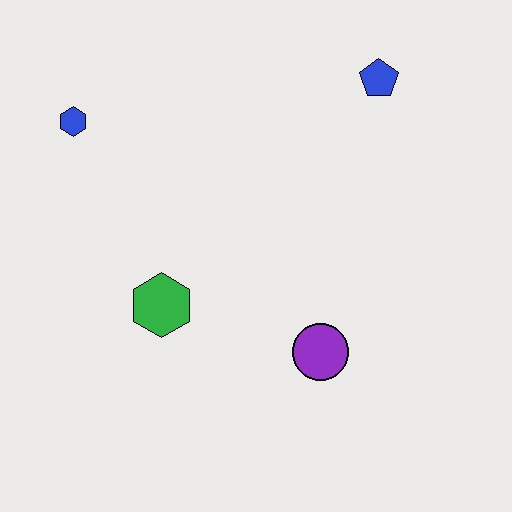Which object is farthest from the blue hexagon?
The purple circle is farthest from the blue hexagon.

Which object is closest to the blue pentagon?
The purple circle is closest to the blue pentagon.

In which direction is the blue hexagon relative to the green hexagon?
The blue hexagon is above the green hexagon.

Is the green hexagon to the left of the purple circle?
Yes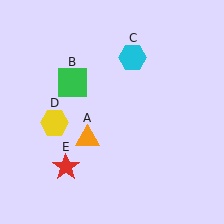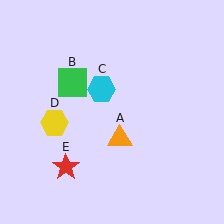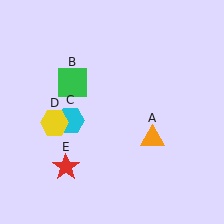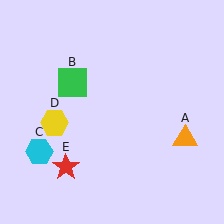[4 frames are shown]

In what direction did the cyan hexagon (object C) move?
The cyan hexagon (object C) moved down and to the left.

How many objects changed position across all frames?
2 objects changed position: orange triangle (object A), cyan hexagon (object C).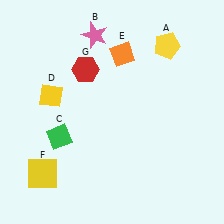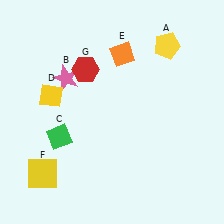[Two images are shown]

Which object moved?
The pink star (B) moved down.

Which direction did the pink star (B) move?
The pink star (B) moved down.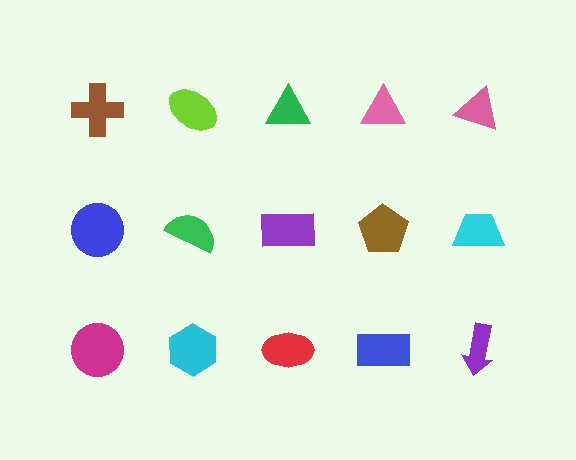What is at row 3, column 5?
A purple arrow.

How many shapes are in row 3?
5 shapes.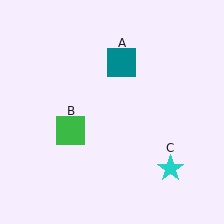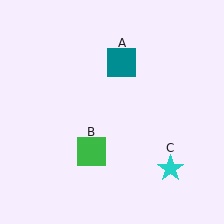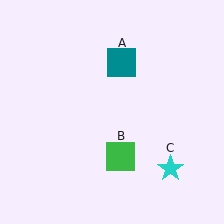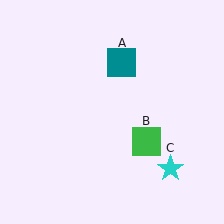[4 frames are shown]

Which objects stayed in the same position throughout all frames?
Teal square (object A) and cyan star (object C) remained stationary.